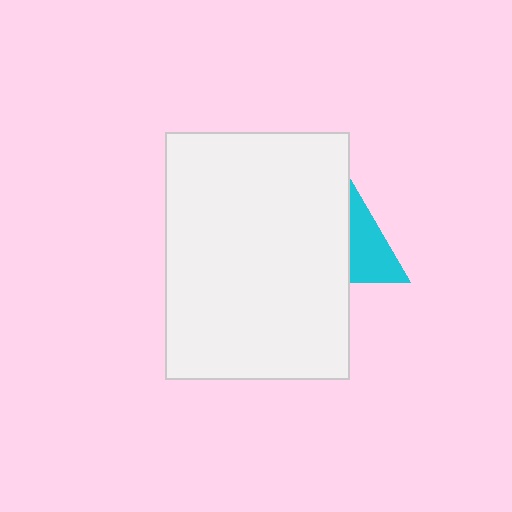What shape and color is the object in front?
The object in front is a white rectangle.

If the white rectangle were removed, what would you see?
You would see the complete cyan triangle.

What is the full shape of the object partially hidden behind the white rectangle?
The partially hidden object is a cyan triangle.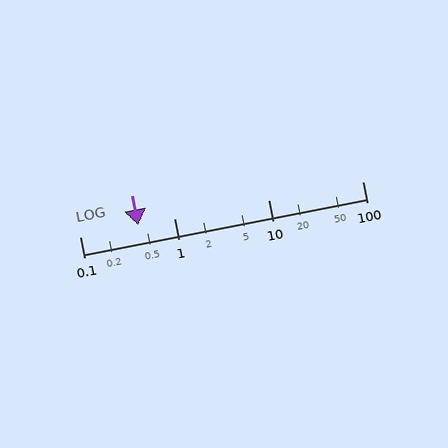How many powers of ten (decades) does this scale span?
The scale spans 3 decades, from 0.1 to 100.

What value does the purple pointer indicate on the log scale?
The pointer indicates approximately 0.42.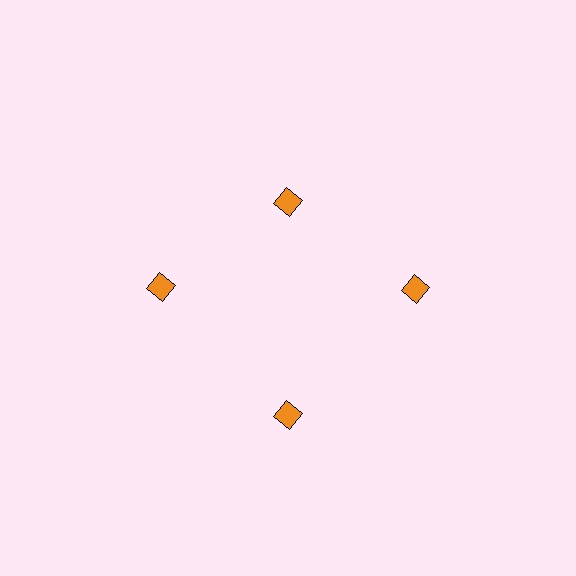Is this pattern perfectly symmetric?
No. The 4 orange diamonds are arranged in a ring, but one element near the 12 o'clock position is pulled inward toward the center, breaking the 4-fold rotational symmetry.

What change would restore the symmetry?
The symmetry would be restored by moving it outward, back onto the ring so that all 4 diamonds sit at equal angles and equal distance from the center.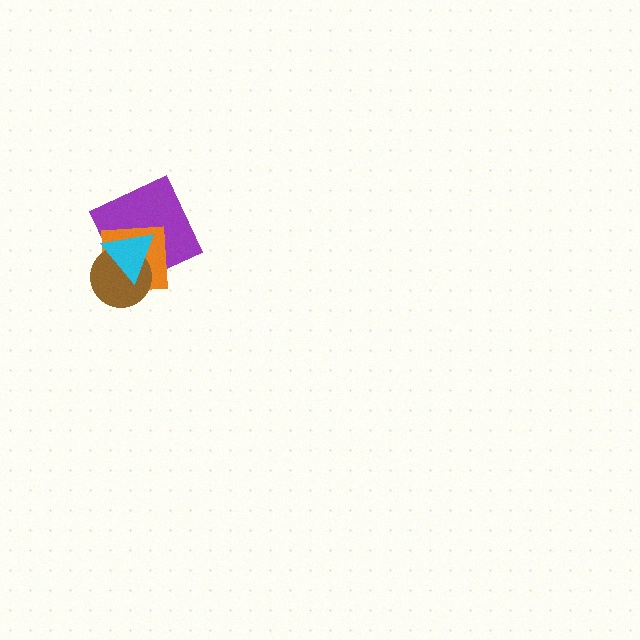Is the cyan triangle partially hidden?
No, no other shape covers it.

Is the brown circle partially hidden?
Yes, it is partially covered by another shape.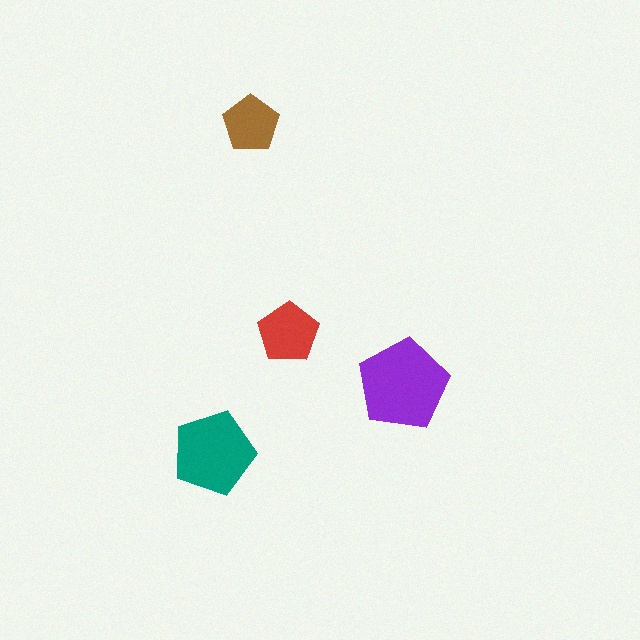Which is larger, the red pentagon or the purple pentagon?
The purple one.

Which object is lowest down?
The teal pentagon is bottommost.